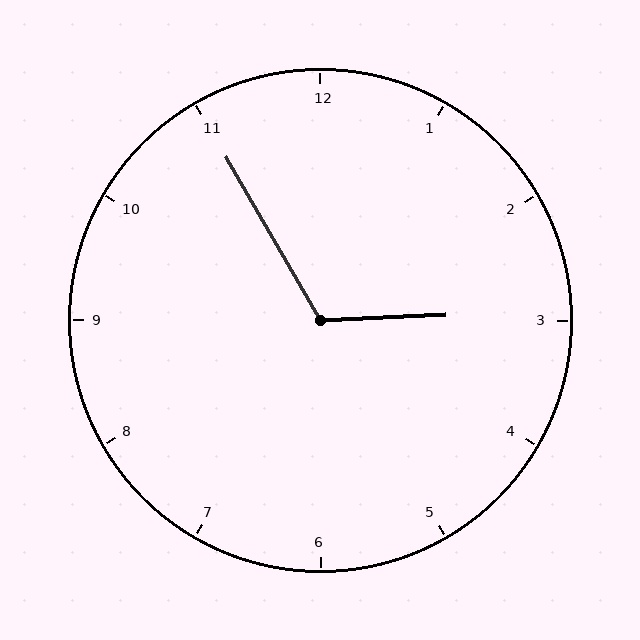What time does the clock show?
2:55.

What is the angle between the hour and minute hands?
Approximately 118 degrees.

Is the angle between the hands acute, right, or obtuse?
It is obtuse.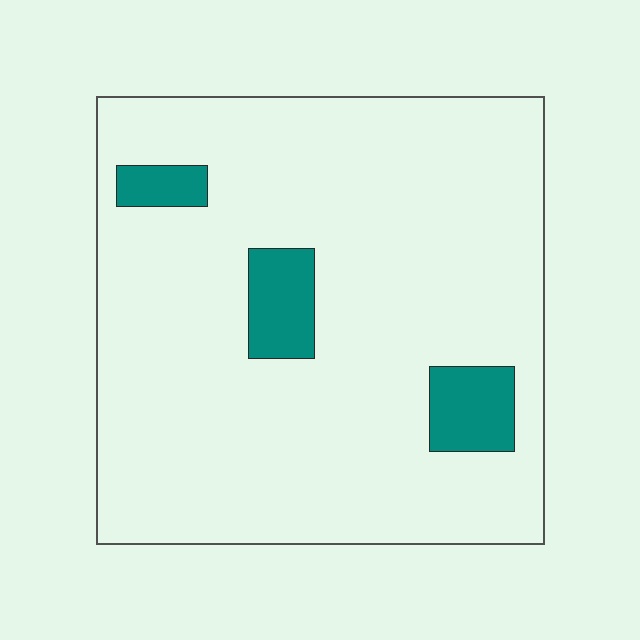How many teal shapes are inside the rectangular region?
3.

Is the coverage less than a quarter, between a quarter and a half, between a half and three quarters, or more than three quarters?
Less than a quarter.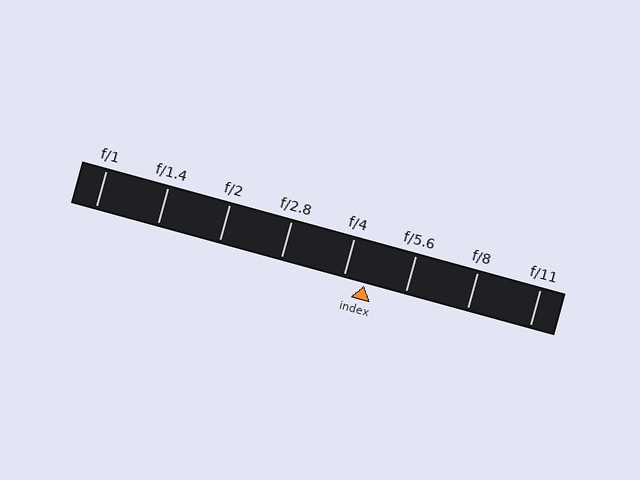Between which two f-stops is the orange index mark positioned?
The index mark is between f/4 and f/5.6.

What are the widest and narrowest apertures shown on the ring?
The widest aperture shown is f/1 and the narrowest is f/11.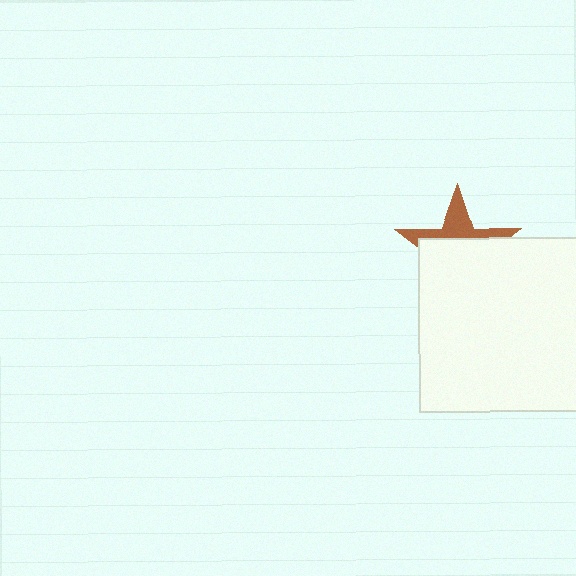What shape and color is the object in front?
The object in front is a white rectangle.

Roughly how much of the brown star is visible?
A small part of it is visible (roughly 36%).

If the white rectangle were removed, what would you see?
You would see the complete brown star.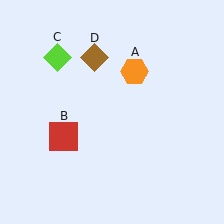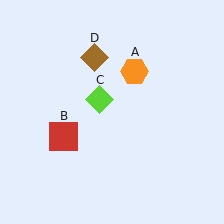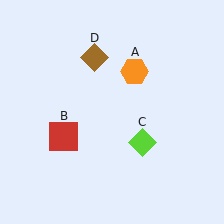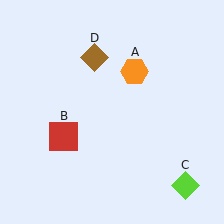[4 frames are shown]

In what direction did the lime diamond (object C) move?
The lime diamond (object C) moved down and to the right.